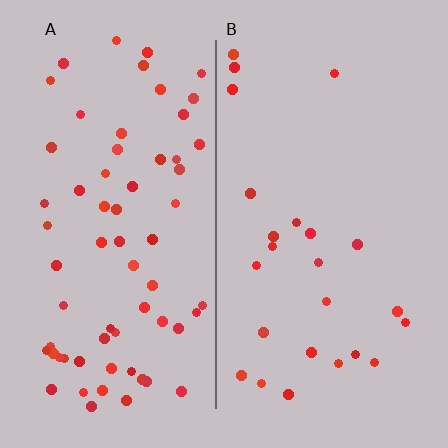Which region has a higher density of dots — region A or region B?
A (the left).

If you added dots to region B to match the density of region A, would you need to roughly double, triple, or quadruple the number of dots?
Approximately triple.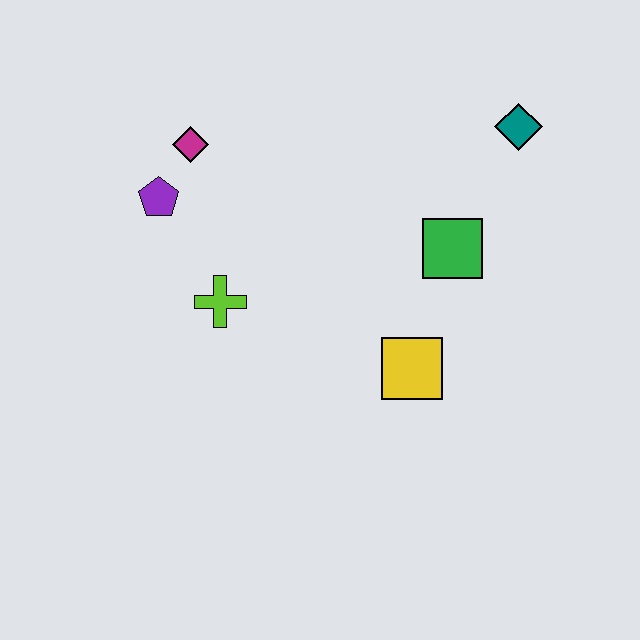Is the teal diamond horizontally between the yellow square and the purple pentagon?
No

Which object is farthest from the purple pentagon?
The teal diamond is farthest from the purple pentagon.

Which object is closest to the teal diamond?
The green square is closest to the teal diamond.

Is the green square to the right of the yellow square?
Yes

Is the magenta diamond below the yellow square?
No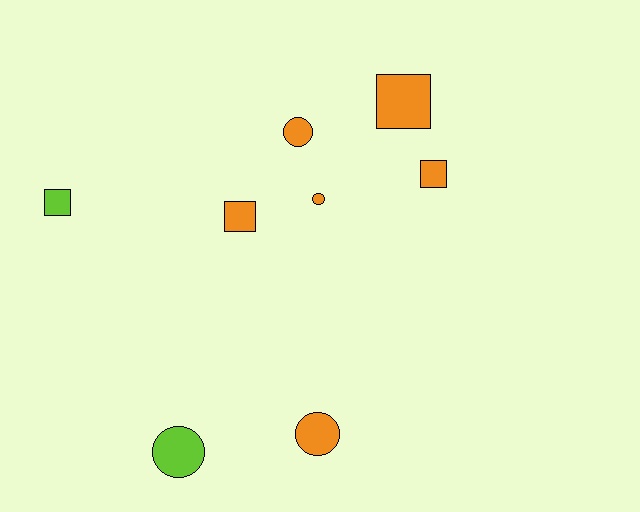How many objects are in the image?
There are 8 objects.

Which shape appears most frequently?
Square, with 4 objects.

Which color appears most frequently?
Orange, with 6 objects.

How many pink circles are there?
There are no pink circles.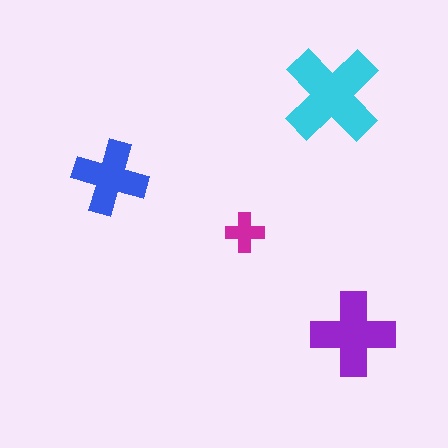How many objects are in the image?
There are 4 objects in the image.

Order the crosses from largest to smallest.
the cyan one, the purple one, the blue one, the magenta one.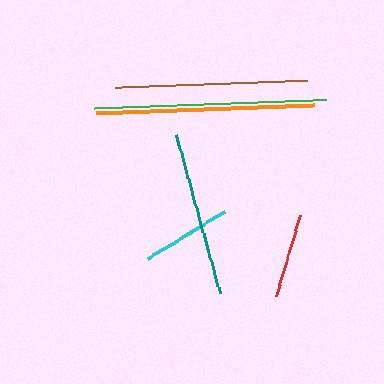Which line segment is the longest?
The green line is the longest at approximately 232 pixels.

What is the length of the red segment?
The red segment is approximately 85 pixels long.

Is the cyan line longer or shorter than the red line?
The cyan line is longer than the red line.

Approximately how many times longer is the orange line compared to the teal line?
The orange line is approximately 1.3 times the length of the teal line.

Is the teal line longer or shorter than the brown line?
The brown line is longer than the teal line.